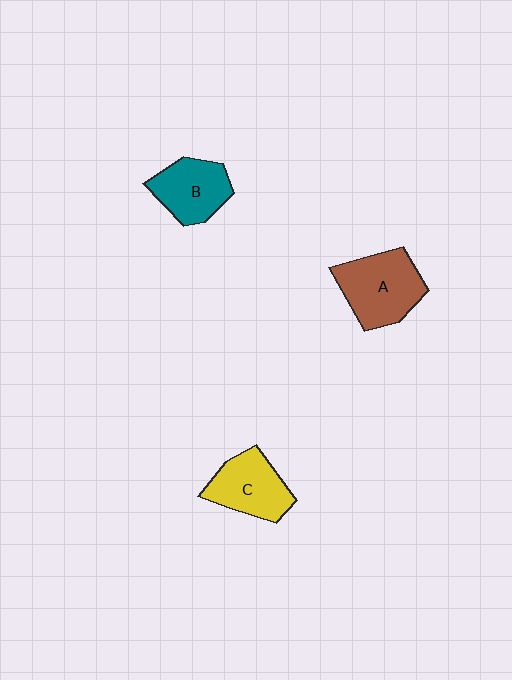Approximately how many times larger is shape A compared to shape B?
Approximately 1.3 times.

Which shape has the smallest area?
Shape B (teal).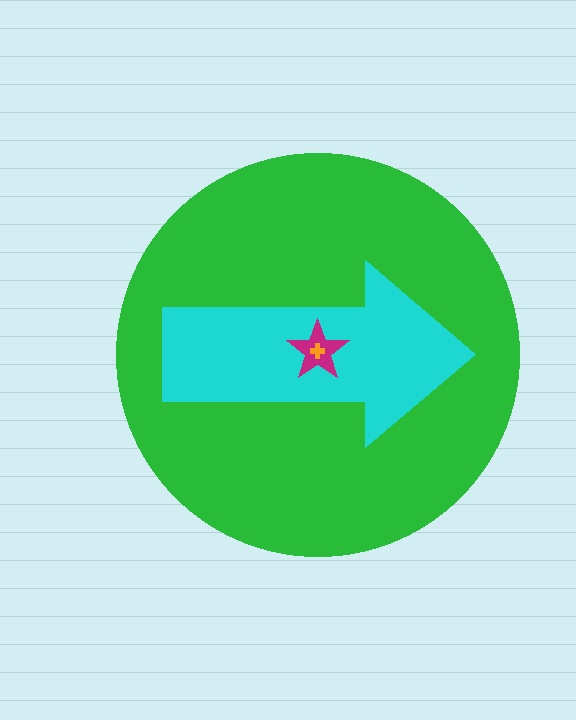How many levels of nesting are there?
4.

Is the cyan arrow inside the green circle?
Yes.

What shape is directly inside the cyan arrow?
The magenta star.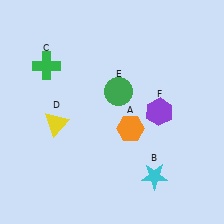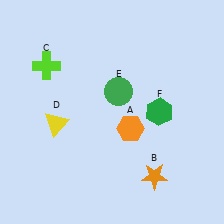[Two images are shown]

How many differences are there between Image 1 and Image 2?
There are 3 differences between the two images.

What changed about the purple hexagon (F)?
In Image 1, F is purple. In Image 2, it changed to green.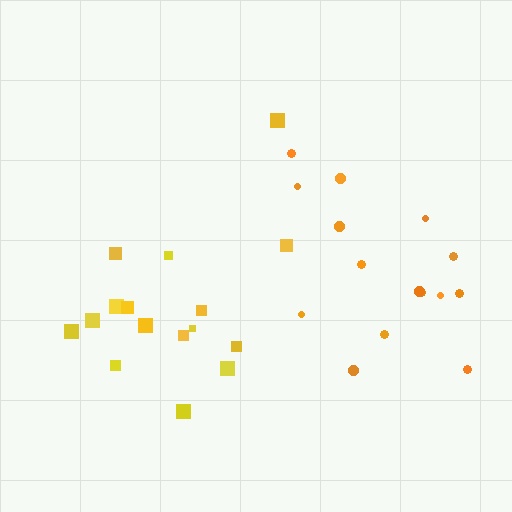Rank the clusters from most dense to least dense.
yellow, orange.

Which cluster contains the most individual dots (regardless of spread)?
Yellow (16).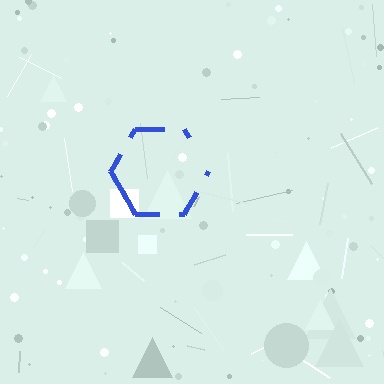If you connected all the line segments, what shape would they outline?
They would outline a hexagon.